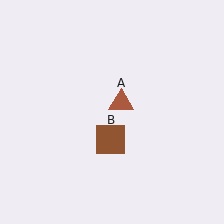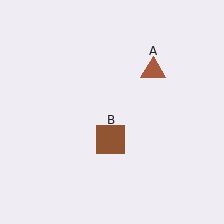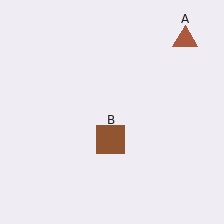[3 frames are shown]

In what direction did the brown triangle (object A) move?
The brown triangle (object A) moved up and to the right.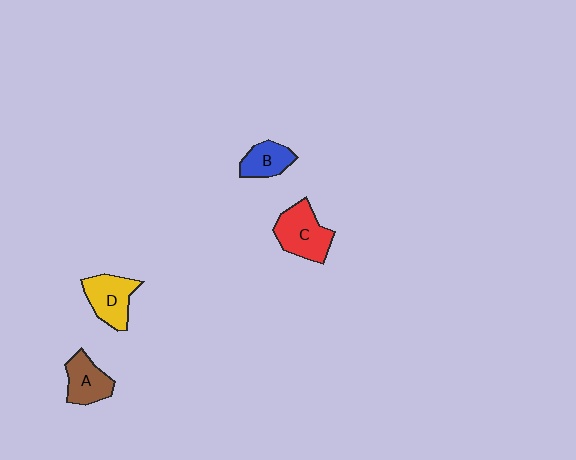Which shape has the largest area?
Shape C (red).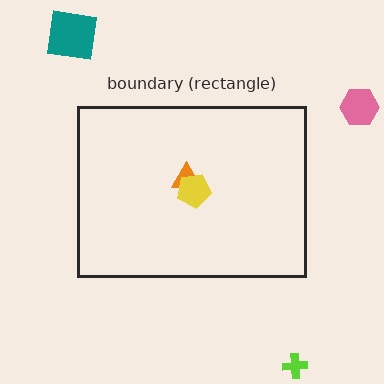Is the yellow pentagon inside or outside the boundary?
Inside.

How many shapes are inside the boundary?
2 inside, 3 outside.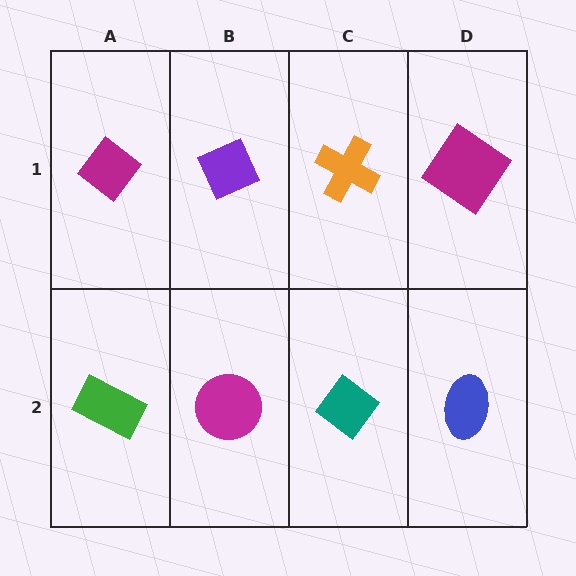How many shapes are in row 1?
4 shapes.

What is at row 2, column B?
A magenta circle.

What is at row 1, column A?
A magenta diamond.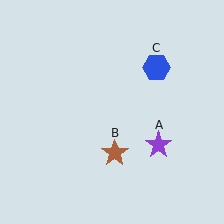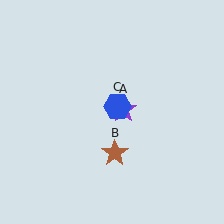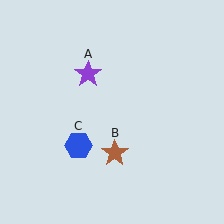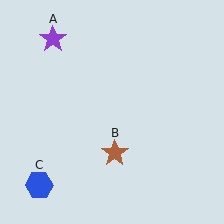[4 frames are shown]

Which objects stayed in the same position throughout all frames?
Brown star (object B) remained stationary.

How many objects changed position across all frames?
2 objects changed position: purple star (object A), blue hexagon (object C).